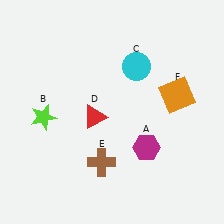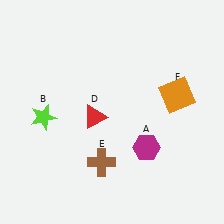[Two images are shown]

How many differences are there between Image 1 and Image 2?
There is 1 difference between the two images.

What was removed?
The cyan circle (C) was removed in Image 2.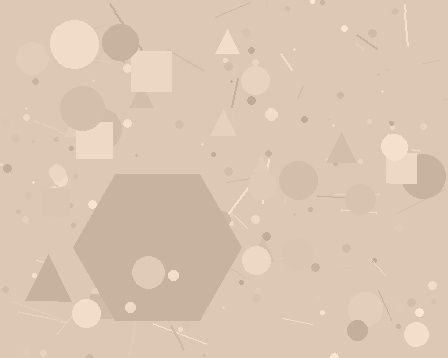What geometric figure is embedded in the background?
A hexagon is embedded in the background.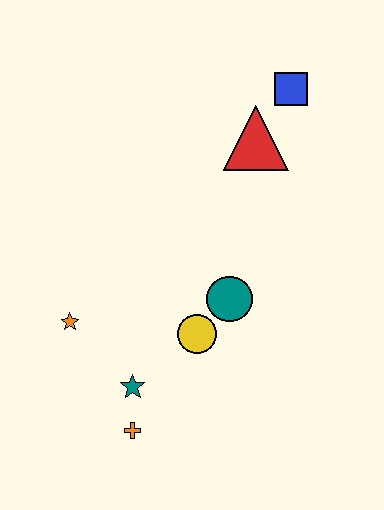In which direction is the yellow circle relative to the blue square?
The yellow circle is below the blue square.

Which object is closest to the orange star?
The teal star is closest to the orange star.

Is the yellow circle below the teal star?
No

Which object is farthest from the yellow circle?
The blue square is farthest from the yellow circle.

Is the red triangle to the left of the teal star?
No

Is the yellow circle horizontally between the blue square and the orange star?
Yes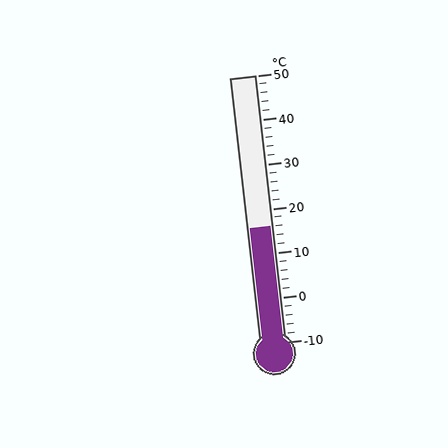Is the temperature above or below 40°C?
The temperature is below 40°C.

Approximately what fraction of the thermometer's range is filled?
The thermometer is filled to approximately 45% of its range.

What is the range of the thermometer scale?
The thermometer scale ranges from -10°C to 50°C.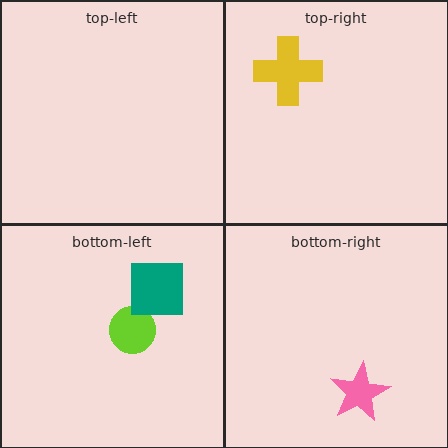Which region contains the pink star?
The bottom-right region.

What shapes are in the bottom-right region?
The pink star.